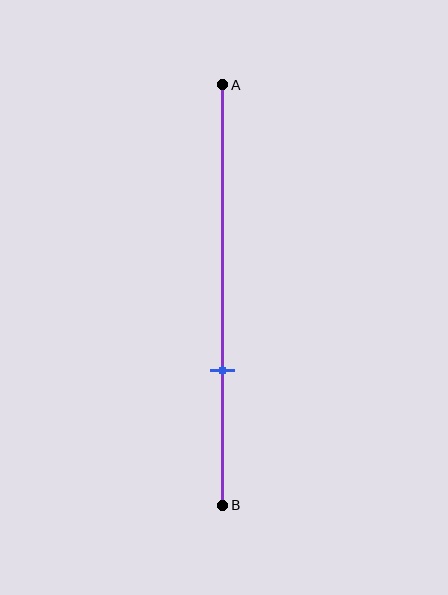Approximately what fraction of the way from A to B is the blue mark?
The blue mark is approximately 70% of the way from A to B.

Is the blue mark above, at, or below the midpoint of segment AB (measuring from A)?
The blue mark is below the midpoint of segment AB.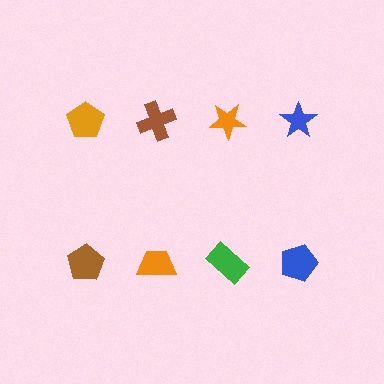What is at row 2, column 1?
A brown pentagon.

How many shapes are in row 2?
4 shapes.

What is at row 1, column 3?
An orange star.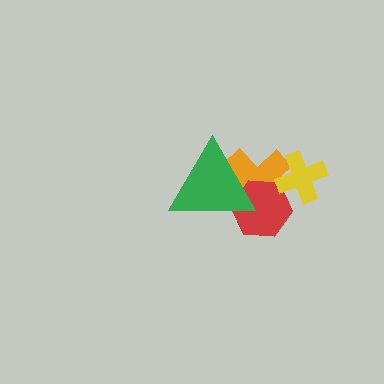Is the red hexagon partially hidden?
Yes, it is partially covered by another shape.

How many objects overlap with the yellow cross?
2 objects overlap with the yellow cross.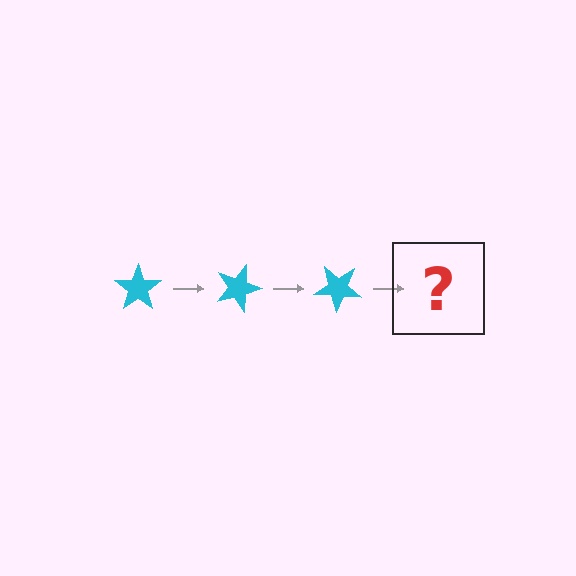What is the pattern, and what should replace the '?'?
The pattern is that the star rotates 20 degrees each step. The '?' should be a cyan star rotated 60 degrees.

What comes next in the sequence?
The next element should be a cyan star rotated 60 degrees.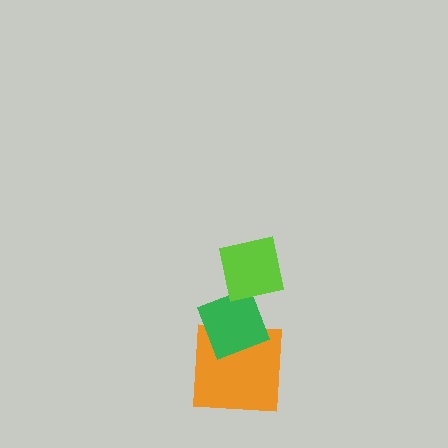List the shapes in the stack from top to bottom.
From top to bottom: the lime square, the green diamond, the orange square.